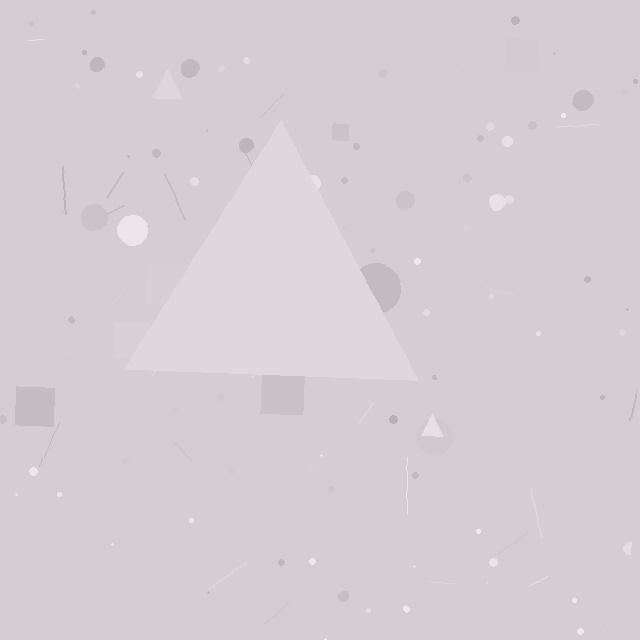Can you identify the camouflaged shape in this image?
The camouflaged shape is a triangle.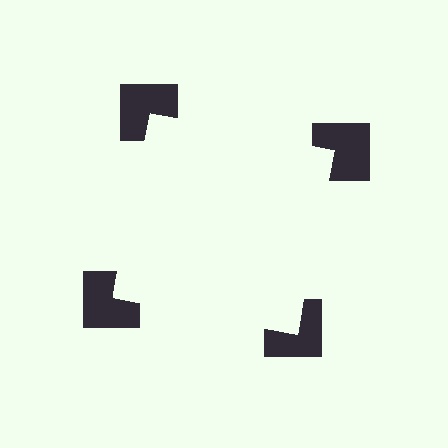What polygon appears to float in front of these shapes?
An illusory square — its edges are inferred from the aligned wedge cuts in the notched squares, not physically drawn.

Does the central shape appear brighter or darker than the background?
It typically appears slightly brighter than the background, even though no actual brightness change is drawn.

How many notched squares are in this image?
There are 4 — one at each vertex of the illusory square.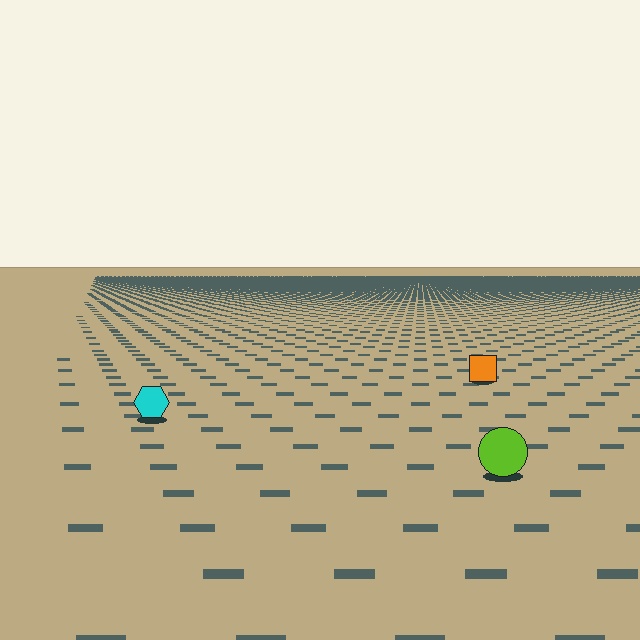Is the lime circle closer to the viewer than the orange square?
Yes. The lime circle is closer — you can tell from the texture gradient: the ground texture is coarser near it.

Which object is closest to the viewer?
The lime circle is closest. The texture marks near it are larger and more spread out.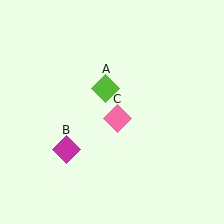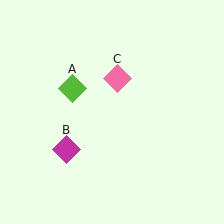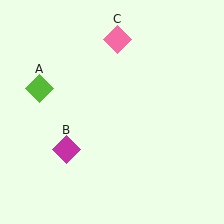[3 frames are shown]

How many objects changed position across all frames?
2 objects changed position: lime diamond (object A), pink diamond (object C).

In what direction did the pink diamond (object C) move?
The pink diamond (object C) moved up.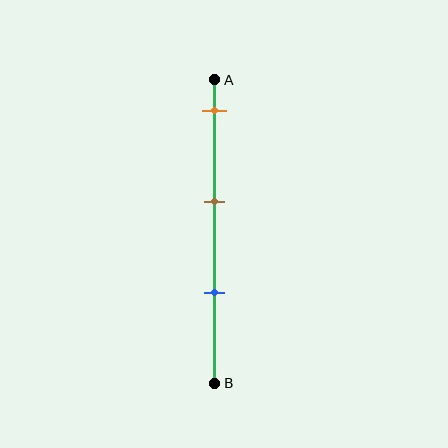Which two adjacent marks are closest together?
The brown and blue marks are the closest adjacent pair.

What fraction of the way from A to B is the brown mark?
The brown mark is approximately 40% (0.4) of the way from A to B.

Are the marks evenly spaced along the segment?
Yes, the marks are approximately evenly spaced.